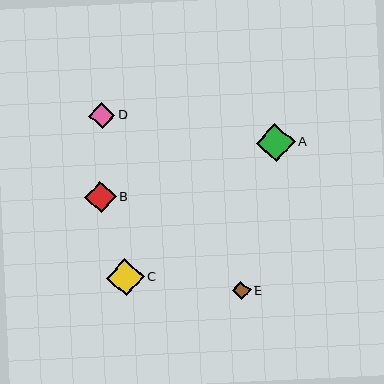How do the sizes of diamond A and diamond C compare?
Diamond A and diamond C are approximately the same size.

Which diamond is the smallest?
Diamond E is the smallest with a size of approximately 18 pixels.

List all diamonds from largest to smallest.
From largest to smallest: A, C, B, D, E.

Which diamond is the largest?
Diamond A is the largest with a size of approximately 39 pixels.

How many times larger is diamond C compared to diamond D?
Diamond C is approximately 1.4 times the size of diamond D.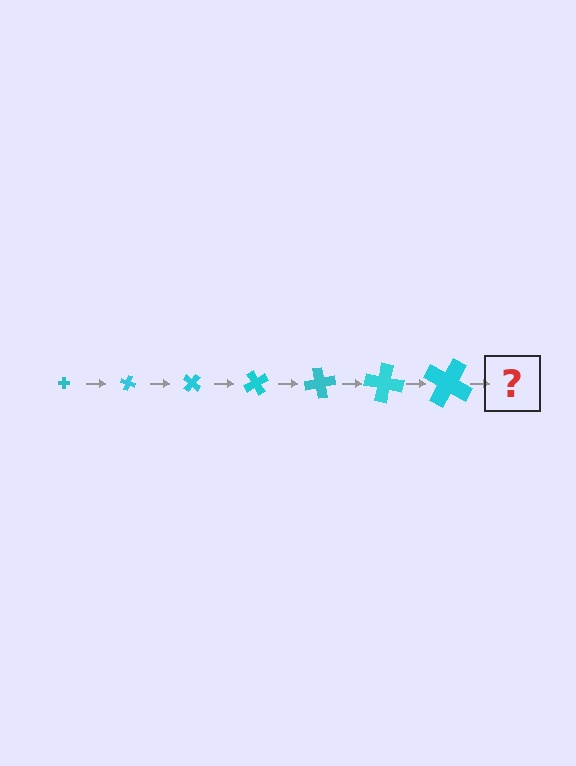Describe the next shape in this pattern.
It should be a cross, larger than the previous one and rotated 140 degrees from the start.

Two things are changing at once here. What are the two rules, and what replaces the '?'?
The two rules are that the cross grows larger each step and it rotates 20 degrees each step. The '?' should be a cross, larger than the previous one and rotated 140 degrees from the start.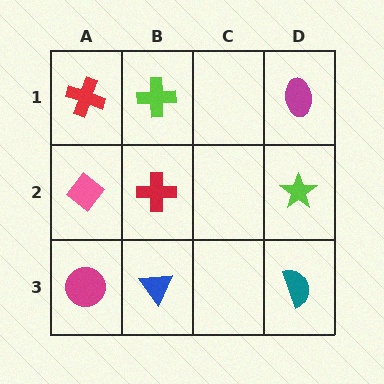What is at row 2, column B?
A red cross.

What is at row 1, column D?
A magenta ellipse.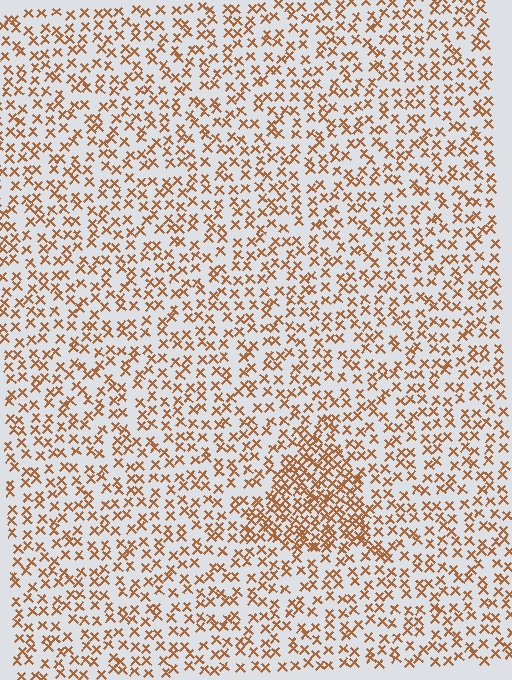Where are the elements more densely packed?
The elements are more densely packed inside the triangle boundary.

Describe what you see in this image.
The image contains small brown elements arranged at two different densities. A triangle-shaped region is visible where the elements are more densely packed than the surrounding area.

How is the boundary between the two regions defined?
The boundary is defined by a change in element density (approximately 2.1x ratio). All elements are the same color, size, and shape.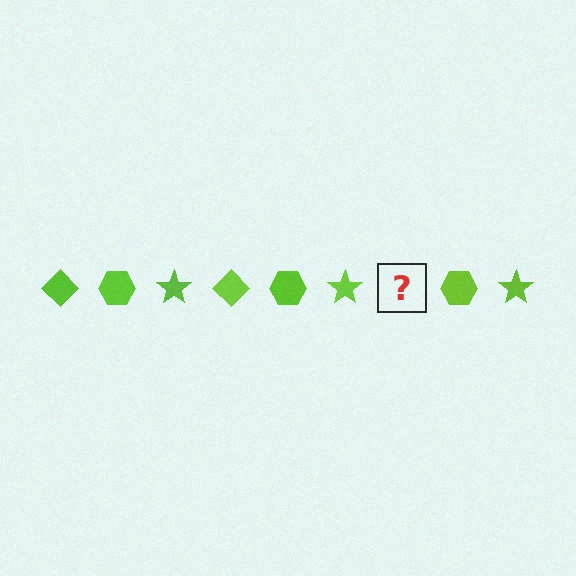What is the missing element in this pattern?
The missing element is a lime diamond.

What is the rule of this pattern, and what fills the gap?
The rule is that the pattern cycles through diamond, hexagon, star shapes in lime. The gap should be filled with a lime diamond.